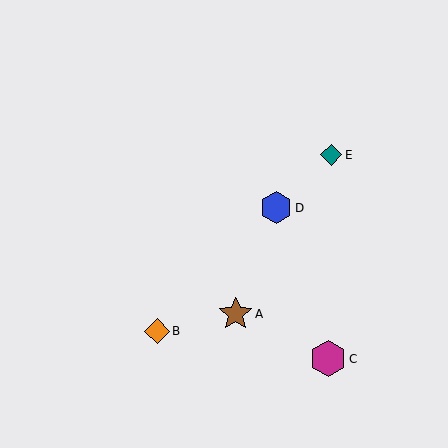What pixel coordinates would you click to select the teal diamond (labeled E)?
Click at (331, 155) to select the teal diamond E.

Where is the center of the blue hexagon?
The center of the blue hexagon is at (276, 208).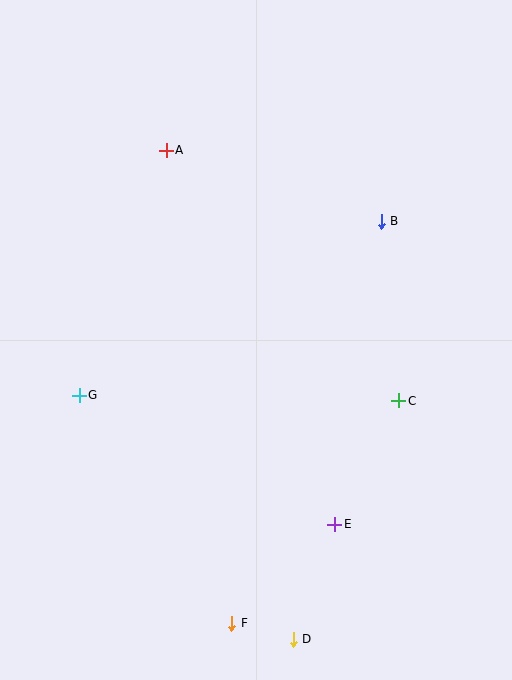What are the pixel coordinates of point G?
Point G is at (79, 395).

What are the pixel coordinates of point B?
Point B is at (381, 221).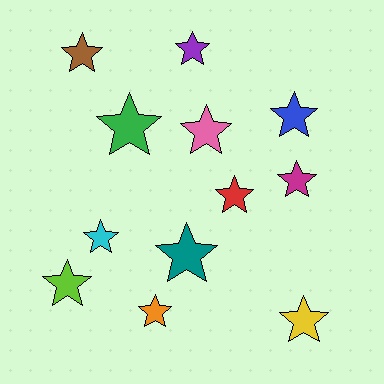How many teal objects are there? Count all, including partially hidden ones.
There is 1 teal object.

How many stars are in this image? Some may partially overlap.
There are 12 stars.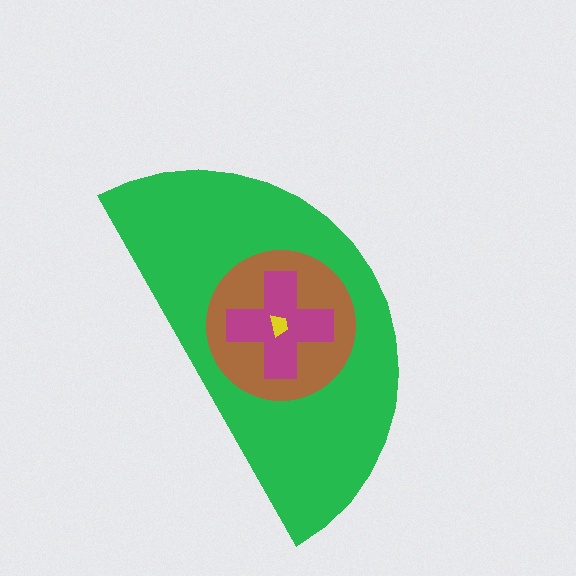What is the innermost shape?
The yellow trapezoid.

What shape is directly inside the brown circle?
The magenta cross.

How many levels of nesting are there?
4.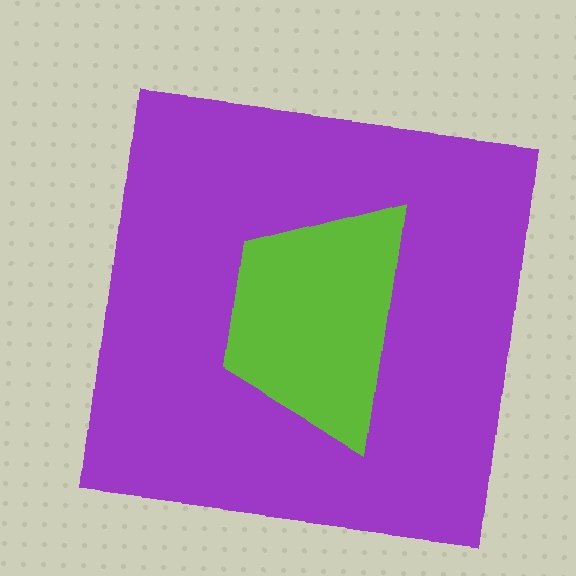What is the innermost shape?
The lime trapezoid.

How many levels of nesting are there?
2.